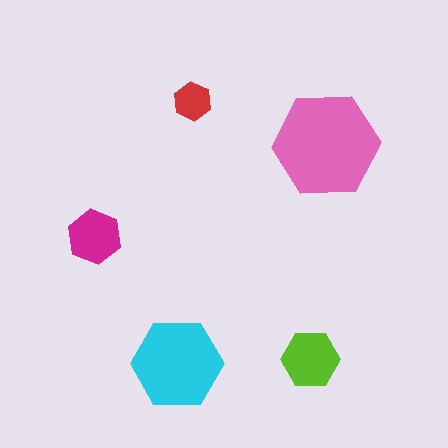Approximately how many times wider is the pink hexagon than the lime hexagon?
About 2 times wider.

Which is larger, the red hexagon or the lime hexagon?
The lime one.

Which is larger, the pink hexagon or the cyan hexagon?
The pink one.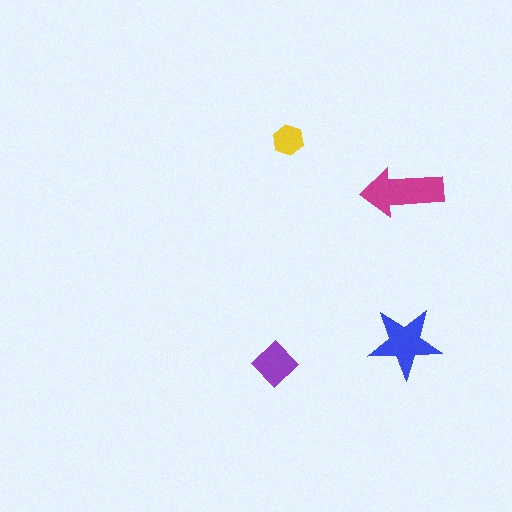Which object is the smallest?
The yellow hexagon.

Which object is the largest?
The magenta arrow.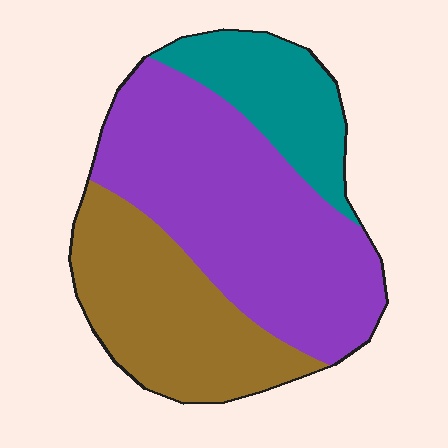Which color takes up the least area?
Teal, at roughly 20%.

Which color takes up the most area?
Purple, at roughly 50%.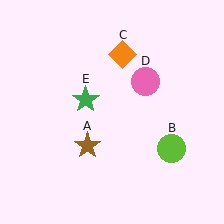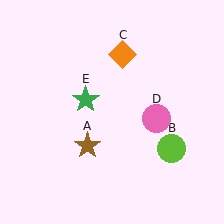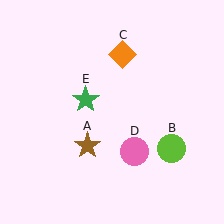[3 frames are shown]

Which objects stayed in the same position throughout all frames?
Brown star (object A) and lime circle (object B) and orange diamond (object C) and green star (object E) remained stationary.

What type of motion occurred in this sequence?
The pink circle (object D) rotated clockwise around the center of the scene.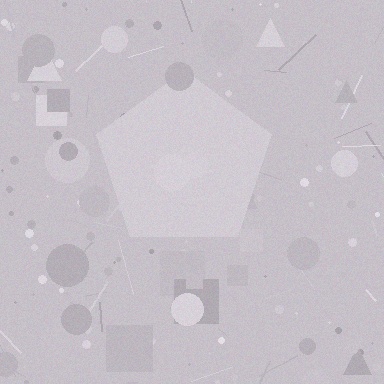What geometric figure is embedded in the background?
A pentagon is embedded in the background.